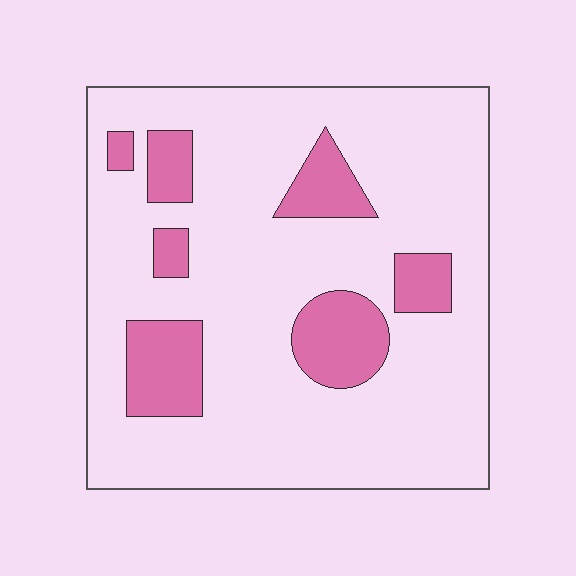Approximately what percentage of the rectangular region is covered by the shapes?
Approximately 20%.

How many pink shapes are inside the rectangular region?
7.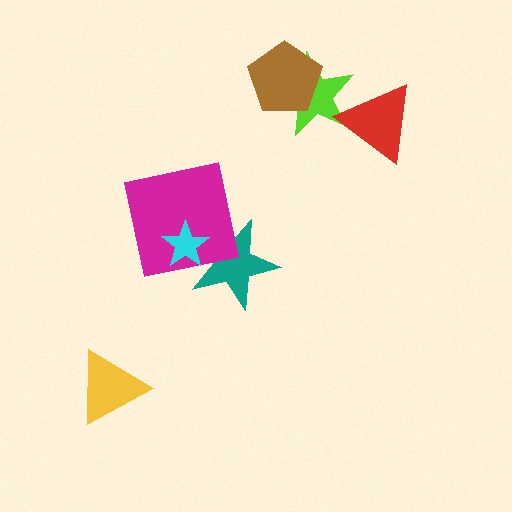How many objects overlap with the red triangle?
1 object overlaps with the red triangle.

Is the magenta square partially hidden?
Yes, it is partially covered by another shape.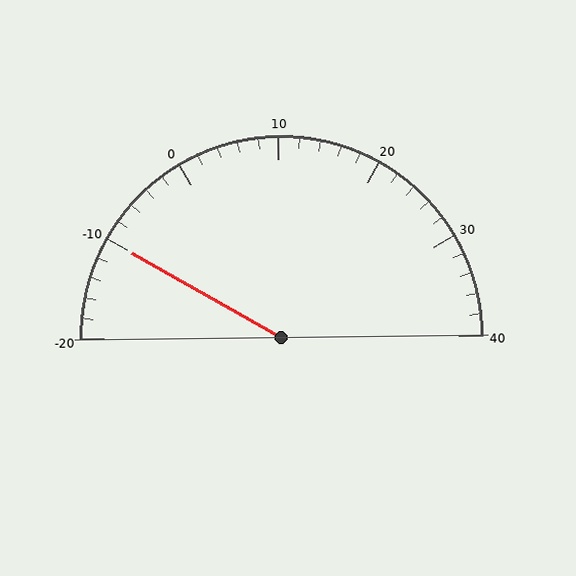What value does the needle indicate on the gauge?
The needle indicates approximately -10.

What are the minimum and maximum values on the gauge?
The gauge ranges from -20 to 40.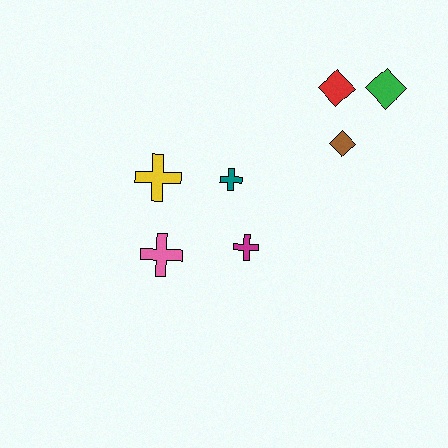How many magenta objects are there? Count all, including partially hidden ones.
There is 1 magenta object.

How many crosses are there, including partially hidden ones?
There are 4 crosses.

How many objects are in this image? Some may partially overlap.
There are 7 objects.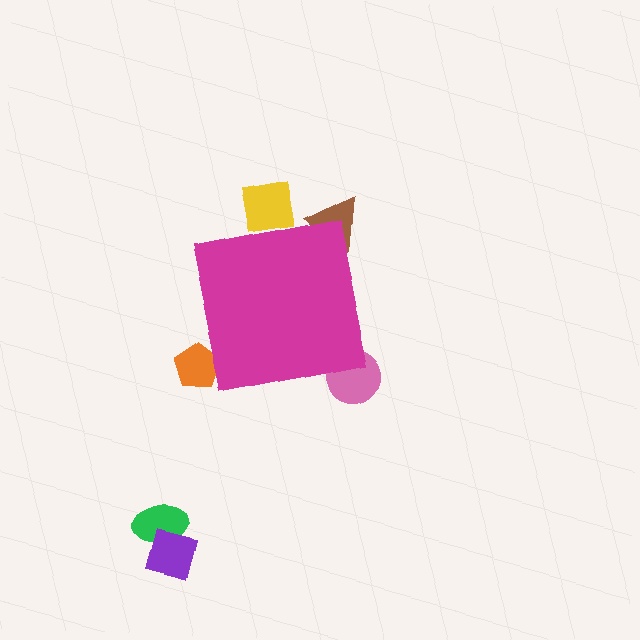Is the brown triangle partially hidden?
Yes, the brown triangle is partially hidden behind the magenta square.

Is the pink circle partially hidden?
Yes, the pink circle is partially hidden behind the magenta square.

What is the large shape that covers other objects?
A magenta square.